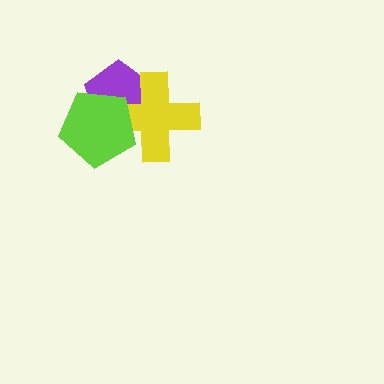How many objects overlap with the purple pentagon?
2 objects overlap with the purple pentagon.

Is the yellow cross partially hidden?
Yes, it is partially covered by another shape.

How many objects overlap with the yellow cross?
2 objects overlap with the yellow cross.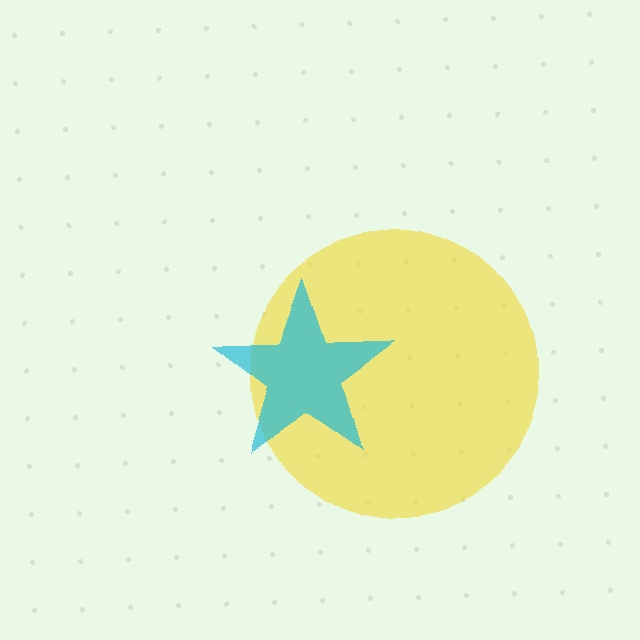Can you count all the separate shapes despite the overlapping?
Yes, there are 2 separate shapes.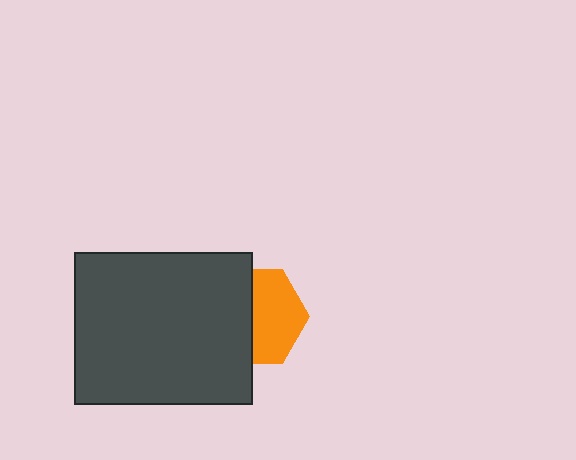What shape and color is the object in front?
The object in front is a dark gray rectangle.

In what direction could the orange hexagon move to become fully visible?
The orange hexagon could move right. That would shift it out from behind the dark gray rectangle entirely.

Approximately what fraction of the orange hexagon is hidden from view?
Roughly 48% of the orange hexagon is hidden behind the dark gray rectangle.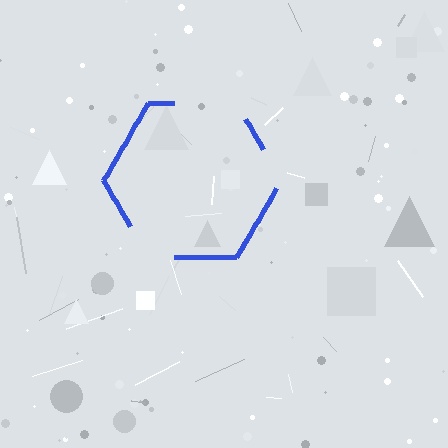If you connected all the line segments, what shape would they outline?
They would outline a hexagon.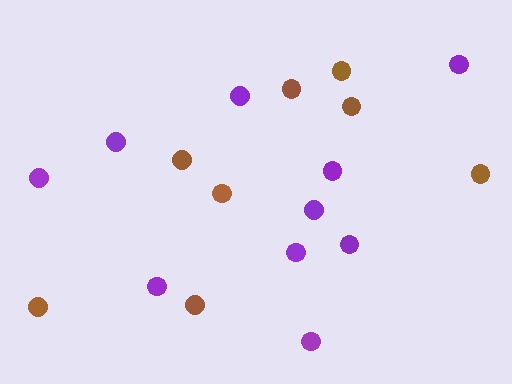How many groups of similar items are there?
There are 2 groups: one group of purple circles (10) and one group of brown circles (8).